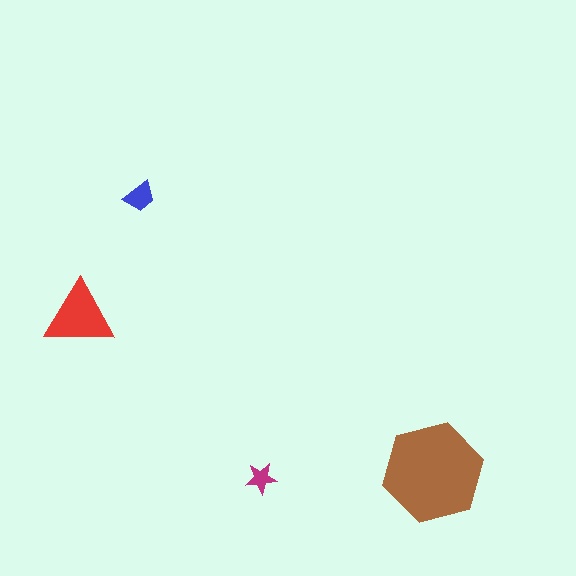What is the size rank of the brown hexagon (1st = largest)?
1st.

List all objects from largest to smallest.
The brown hexagon, the red triangle, the blue trapezoid, the magenta star.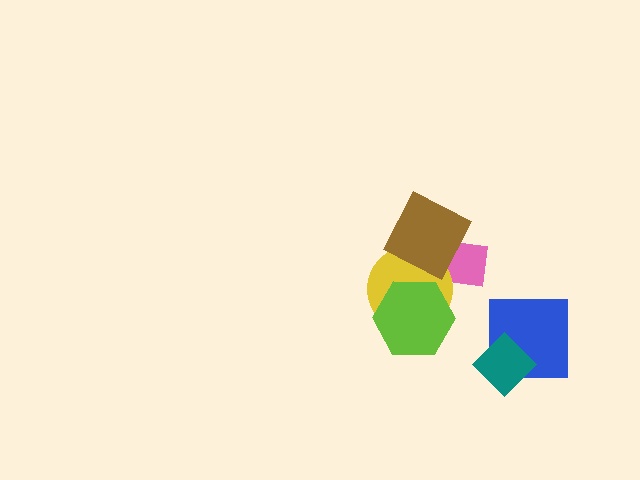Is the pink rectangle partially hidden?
Yes, it is partially covered by another shape.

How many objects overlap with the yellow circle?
3 objects overlap with the yellow circle.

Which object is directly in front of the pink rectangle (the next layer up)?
The yellow circle is directly in front of the pink rectangle.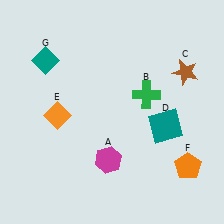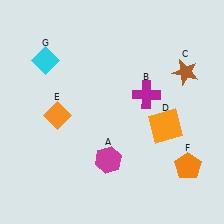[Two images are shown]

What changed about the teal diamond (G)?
In Image 1, G is teal. In Image 2, it changed to cyan.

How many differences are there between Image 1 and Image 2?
There are 3 differences between the two images.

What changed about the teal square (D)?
In Image 1, D is teal. In Image 2, it changed to orange.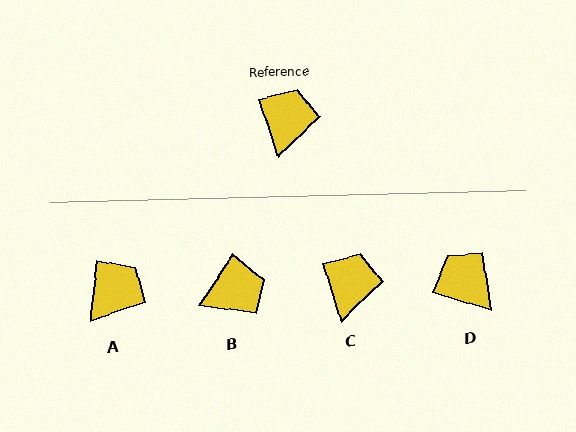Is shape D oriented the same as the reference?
No, it is off by about 55 degrees.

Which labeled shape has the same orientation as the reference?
C.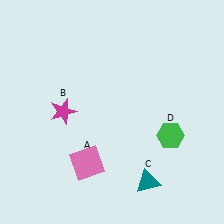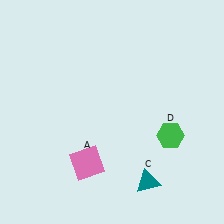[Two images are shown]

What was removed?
The magenta star (B) was removed in Image 2.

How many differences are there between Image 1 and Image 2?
There is 1 difference between the two images.